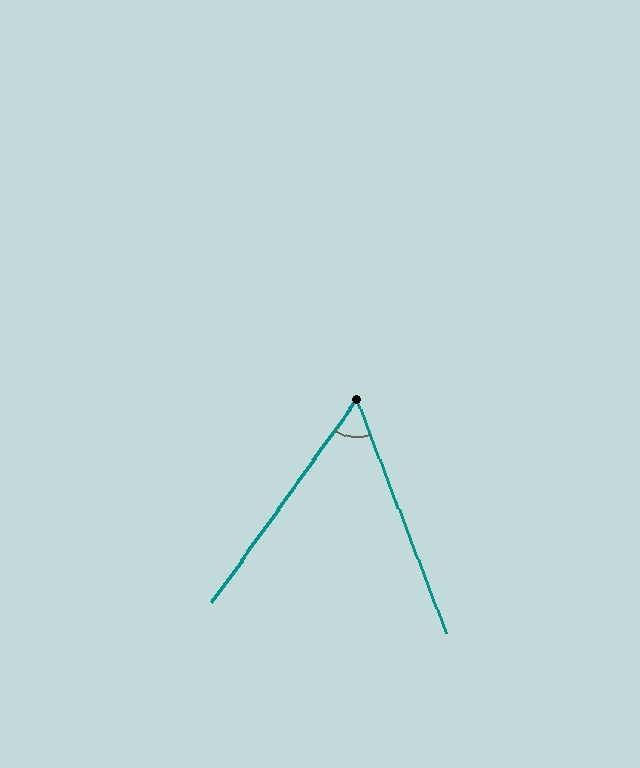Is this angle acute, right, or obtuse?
It is acute.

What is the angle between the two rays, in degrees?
Approximately 57 degrees.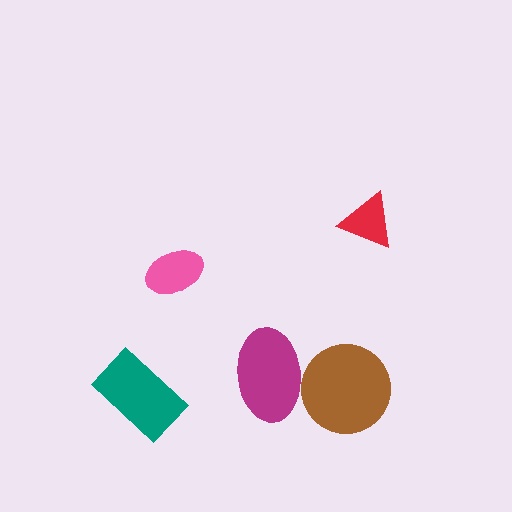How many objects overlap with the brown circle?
1 object overlaps with the brown circle.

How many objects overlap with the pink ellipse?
0 objects overlap with the pink ellipse.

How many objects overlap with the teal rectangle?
0 objects overlap with the teal rectangle.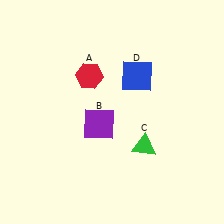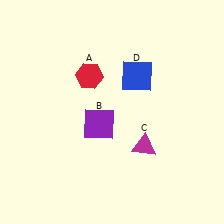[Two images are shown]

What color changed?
The triangle (C) changed from green in Image 1 to magenta in Image 2.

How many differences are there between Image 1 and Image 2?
There is 1 difference between the two images.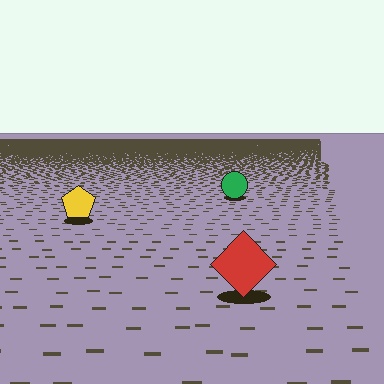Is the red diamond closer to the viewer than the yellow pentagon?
Yes. The red diamond is closer — you can tell from the texture gradient: the ground texture is coarser near it.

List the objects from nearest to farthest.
From nearest to farthest: the red diamond, the yellow pentagon, the green circle.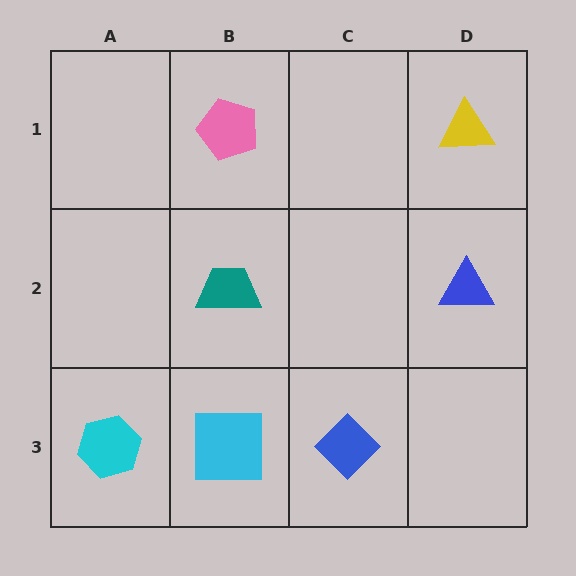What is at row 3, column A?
A cyan hexagon.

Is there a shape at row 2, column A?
No, that cell is empty.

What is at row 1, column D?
A yellow triangle.